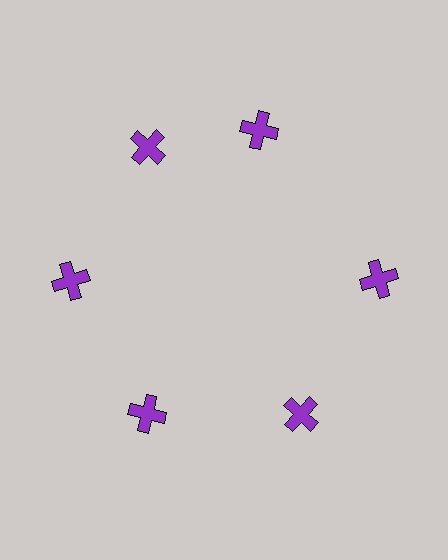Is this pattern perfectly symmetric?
No. The 6 purple crosses are arranged in a ring, but one element near the 1 o'clock position is rotated out of alignment along the ring, breaking the 6-fold rotational symmetry.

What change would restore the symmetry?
The symmetry would be restored by rotating it back into even spacing with its neighbors so that all 6 crosses sit at equal angles and equal distance from the center.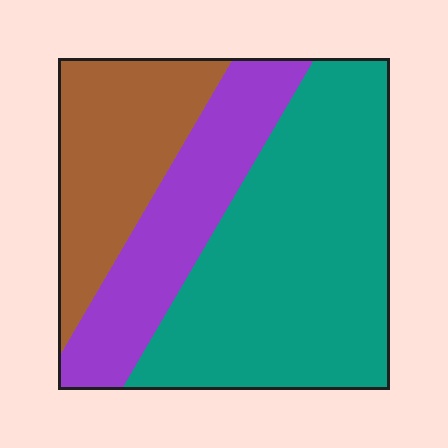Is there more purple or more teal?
Teal.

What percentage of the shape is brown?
Brown covers around 25% of the shape.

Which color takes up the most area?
Teal, at roughly 50%.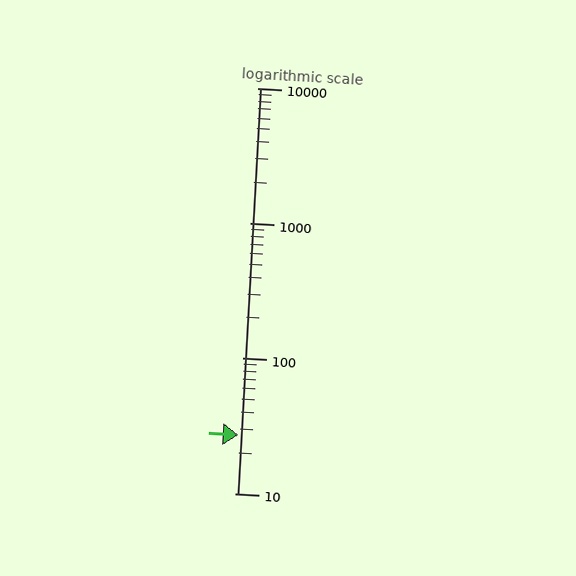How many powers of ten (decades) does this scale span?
The scale spans 3 decades, from 10 to 10000.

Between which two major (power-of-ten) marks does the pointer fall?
The pointer is between 10 and 100.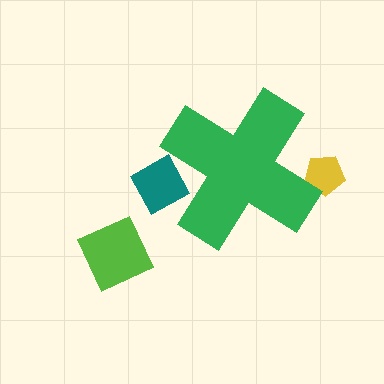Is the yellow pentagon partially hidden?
Yes, the yellow pentagon is partially hidden behind the green cross.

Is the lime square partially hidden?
No, the lime square is fully visible.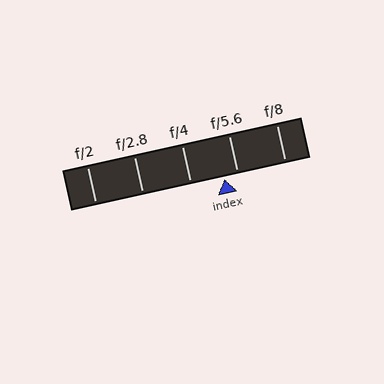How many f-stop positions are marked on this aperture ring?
There are 5 f-stop positions marked.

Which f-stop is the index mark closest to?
The index mark is closest to f/5.6.